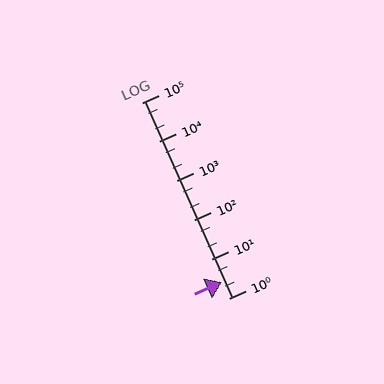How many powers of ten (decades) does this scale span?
The scale spans 5 decades, from 1 to 100000.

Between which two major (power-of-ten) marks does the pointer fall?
The pointer is between 1 and 10.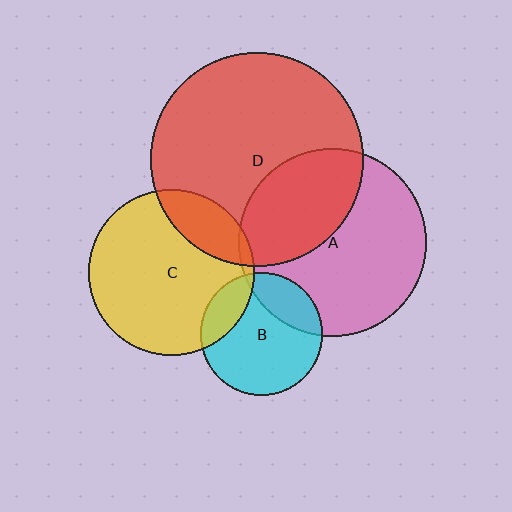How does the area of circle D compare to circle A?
Approximately 1.3 times.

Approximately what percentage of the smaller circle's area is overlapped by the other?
Approximately 5%.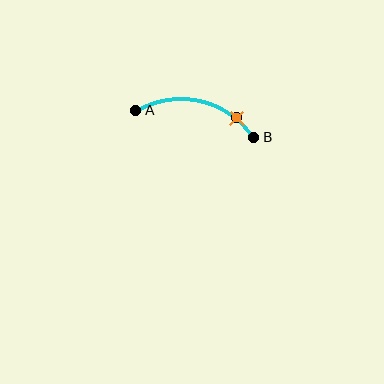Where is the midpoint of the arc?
The arc midpoint is the point on the curve farthest from the straight line joining A and B. It sits above that line.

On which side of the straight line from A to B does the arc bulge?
The arc bulges above the straight line connecting A and B.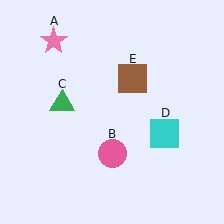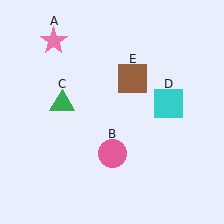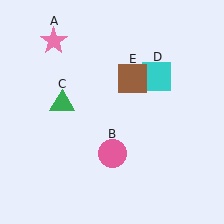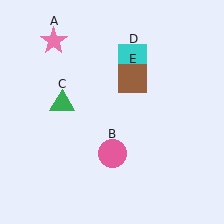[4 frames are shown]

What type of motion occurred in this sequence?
The cyan square (object D) rotated counterclockwise around the center of the scene.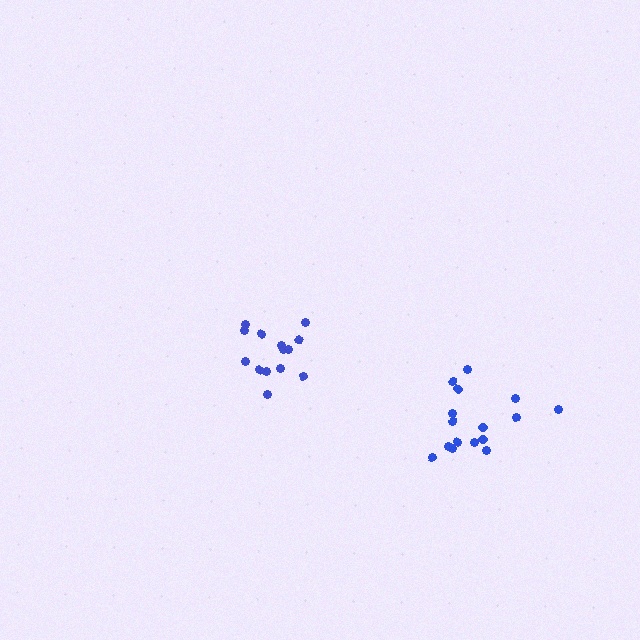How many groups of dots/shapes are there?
There are 2 groups.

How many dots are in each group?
Group 1: 14 dots, Group 2: 16 dots (30 total).